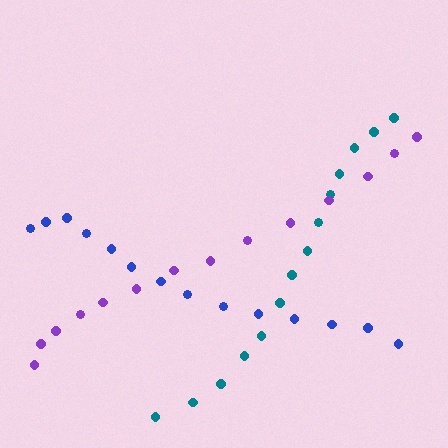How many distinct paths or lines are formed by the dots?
There are 3 distinct paths.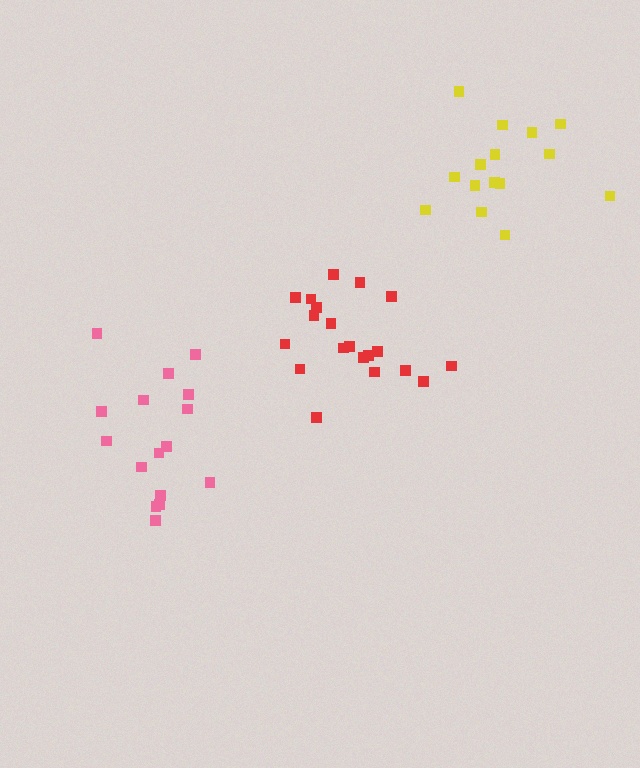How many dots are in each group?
Group 1: 15 dots, Group 2: 20 dots, Group 3: 16 dots (51 total).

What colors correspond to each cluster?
The clusters are colored: yellow, red, pink.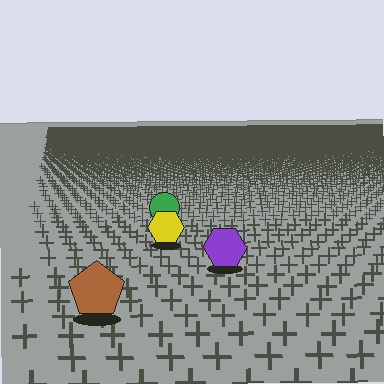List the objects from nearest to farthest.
From nearest to farthest: the brown pentagon, the purple hexagon, the yellow hexagon, the green circle.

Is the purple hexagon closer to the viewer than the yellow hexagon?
Yes. The purple hexagon is closer — you can tell from the texture gradient: the ground texture is coarser near it.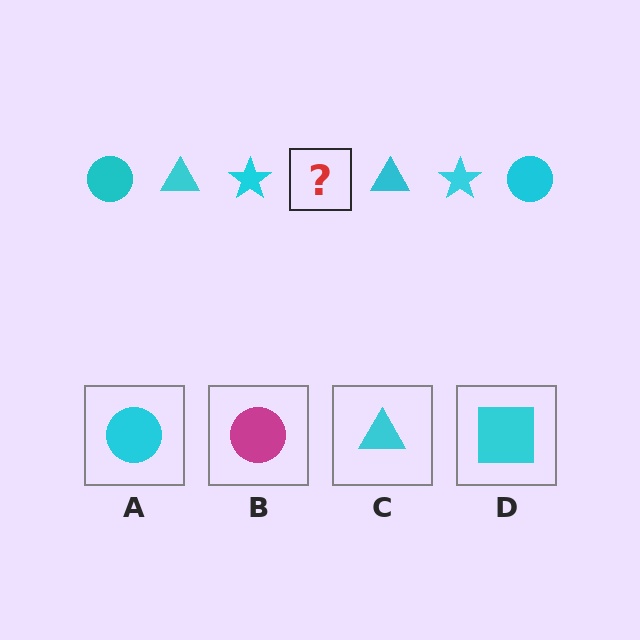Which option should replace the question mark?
Option A.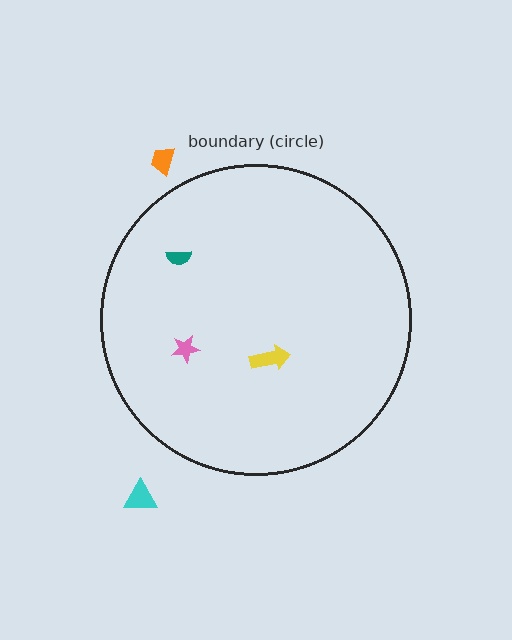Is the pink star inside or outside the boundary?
Inside.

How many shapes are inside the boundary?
3 inside, 2 outside.